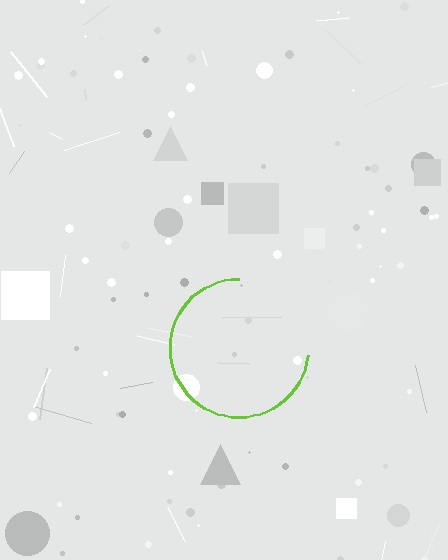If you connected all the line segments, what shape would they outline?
They would outline a circle.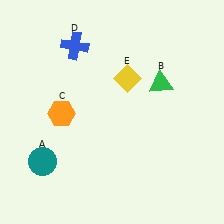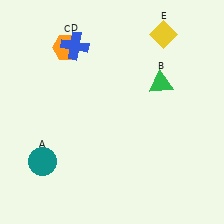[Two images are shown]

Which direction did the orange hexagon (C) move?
The orange hexagon (C) moved up.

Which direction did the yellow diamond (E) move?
The yellow diamond (E) moved up.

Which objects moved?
The objects that moved are: the orange hexagon (C), the yellow diamond (E).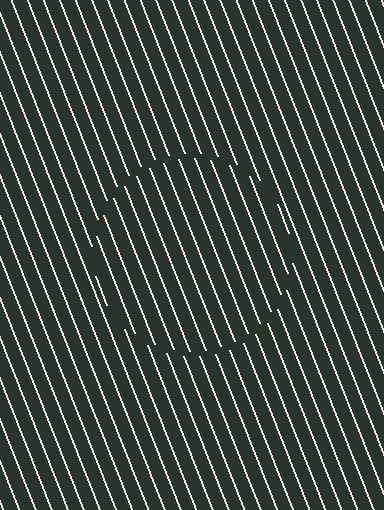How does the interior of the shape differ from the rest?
The interior of the shape contains the same grating, shifted by half a period — the contour is defined by the phase discontinuity where line-ends from the inner and outer gratings abut.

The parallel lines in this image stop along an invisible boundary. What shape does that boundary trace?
An illusory circle. The interior of the shape contains the same grating, shifted by half a period — the contour is defined by the phase discontinuity where line-ends from the inner and outer gratings abut.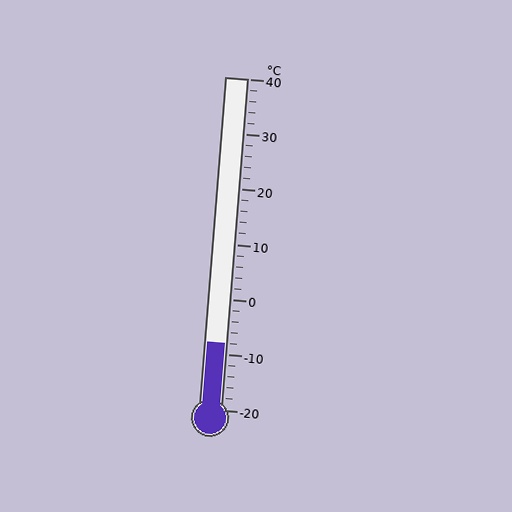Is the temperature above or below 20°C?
The temperature is below 20°C.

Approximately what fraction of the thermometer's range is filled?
The thermometer is filled to approximately 20% of its range.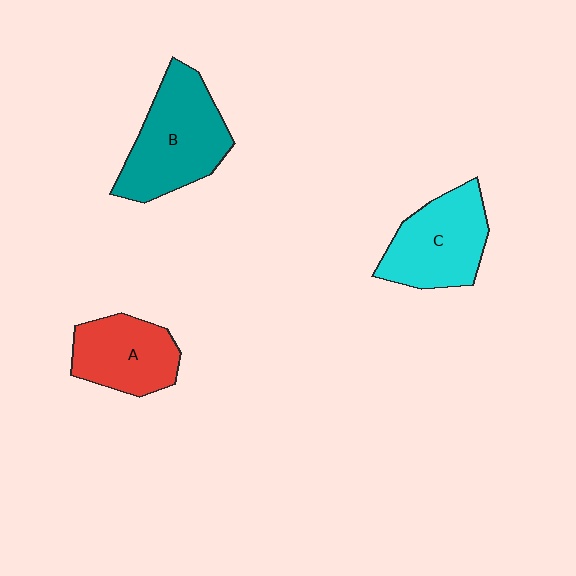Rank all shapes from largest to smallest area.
From largest to smallest: B (teal), C (cyan), A (red).